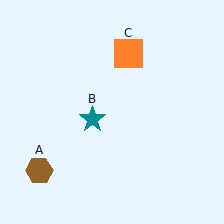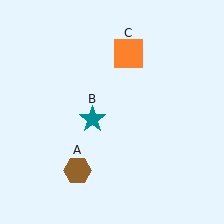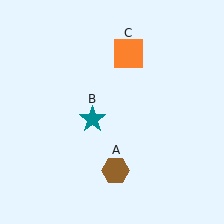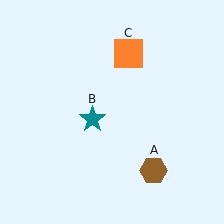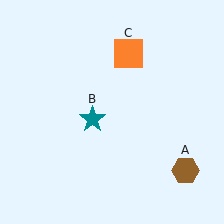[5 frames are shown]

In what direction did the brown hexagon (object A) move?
The brown hexagon (object A) moved right.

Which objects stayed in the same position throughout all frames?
Teal star (object B) and orange square (object C) remained stationary.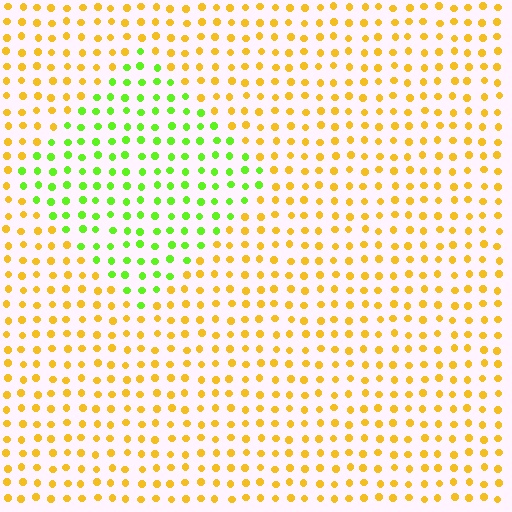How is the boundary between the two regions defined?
The boundary is defined purely by a slight shift in hue (about 58 degrees). Spacing, size, and orientation are identical on both sides.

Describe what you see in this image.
The image is filled with small yellow elements in a uniform arrangement. A diamond-shaped region is visible where the elements are tinted to a slightly different hue, forming a subtle color boundary.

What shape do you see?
I see a diamond.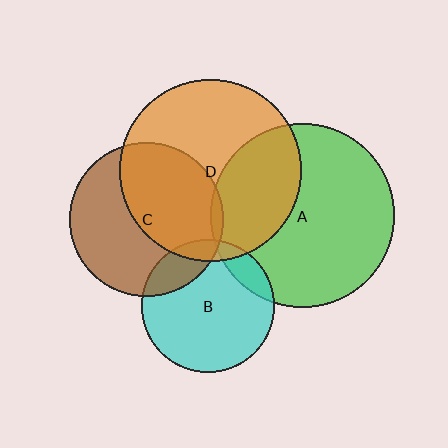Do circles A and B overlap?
Yes.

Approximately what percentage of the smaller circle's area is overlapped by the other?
Approximately 10%.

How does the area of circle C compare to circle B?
Approximately 1.3 times.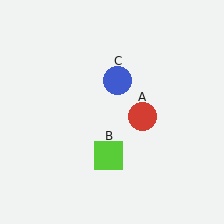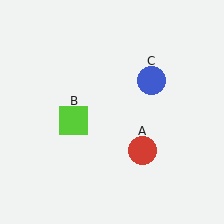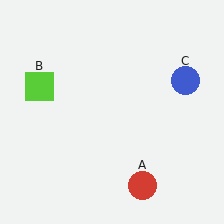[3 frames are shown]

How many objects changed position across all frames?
3 objects changed position: red circle (object A), lime square (object B), blue circle (object C).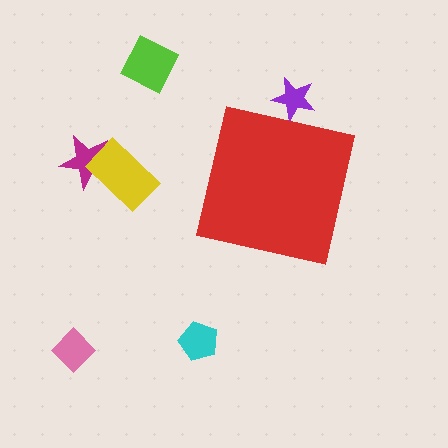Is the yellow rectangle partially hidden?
No, the yellow rectangle is fully visible.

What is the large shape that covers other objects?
A red square.